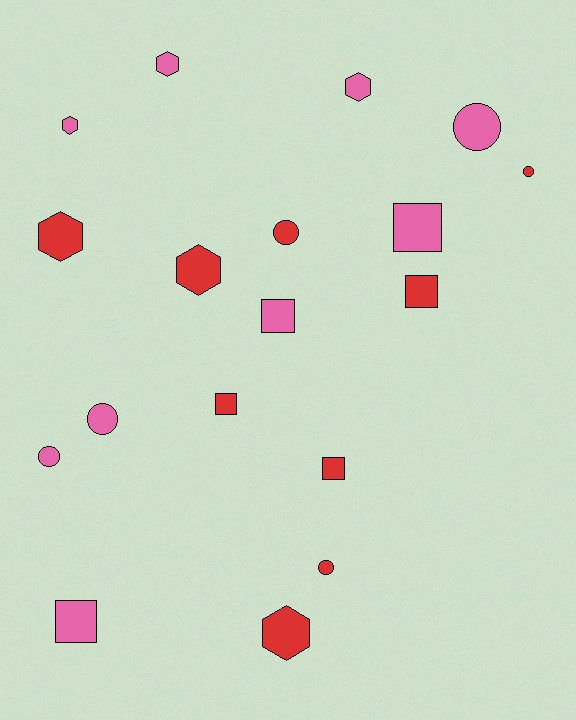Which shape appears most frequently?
Hexagon, with 6 objects.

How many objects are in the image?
There are 18 objects.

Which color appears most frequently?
Pink, with 9 objects.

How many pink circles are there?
There are 3 pink circles.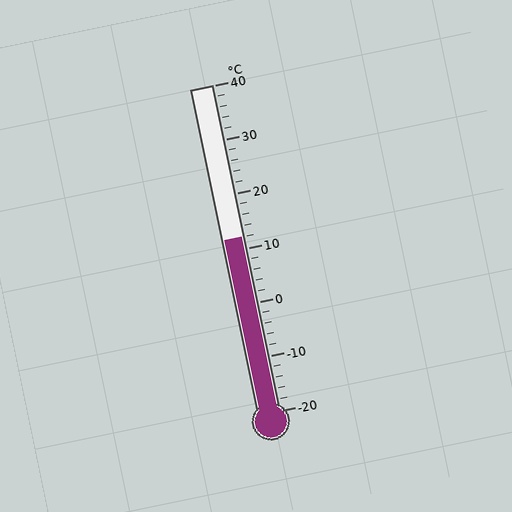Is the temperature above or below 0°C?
The temperature is above 0°C.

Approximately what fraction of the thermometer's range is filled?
The thermometer is filled to approximately 55% of its range.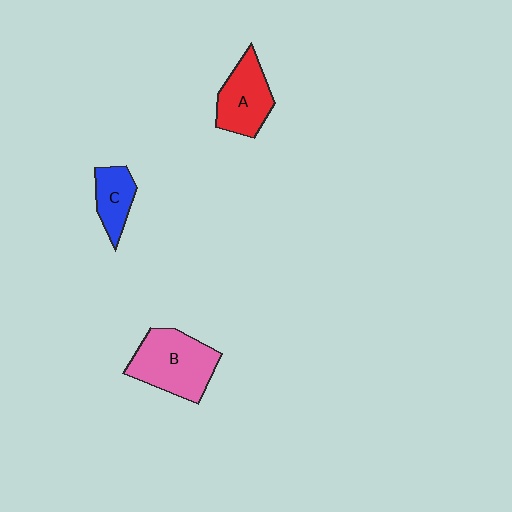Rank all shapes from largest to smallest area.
From largest to smallest: B (pink), A (red), C (blue).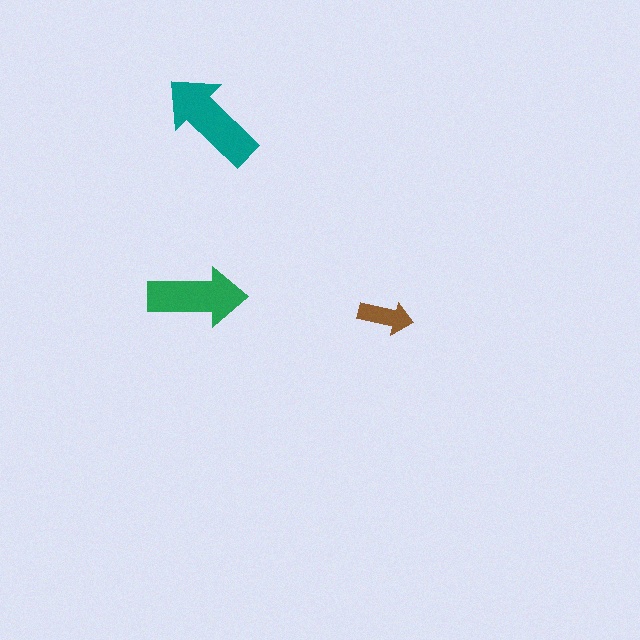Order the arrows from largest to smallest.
the teal one, the green one, the brown one.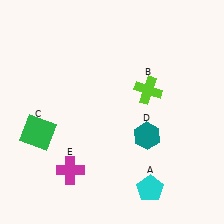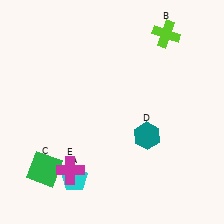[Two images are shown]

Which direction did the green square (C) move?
The green square (C) moved down.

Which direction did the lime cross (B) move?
The lime cross (B) moved up.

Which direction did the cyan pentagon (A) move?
The cyan pentagon (A) moved left.